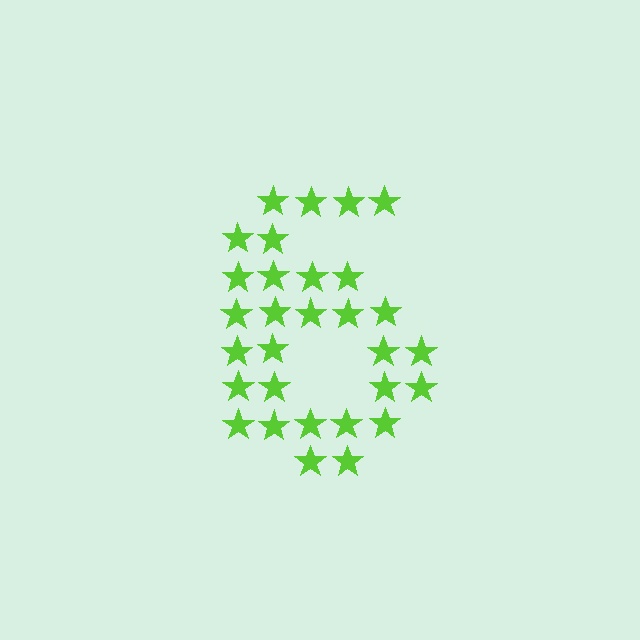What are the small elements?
The small elements are stars.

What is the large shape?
The large shape is the digit 6.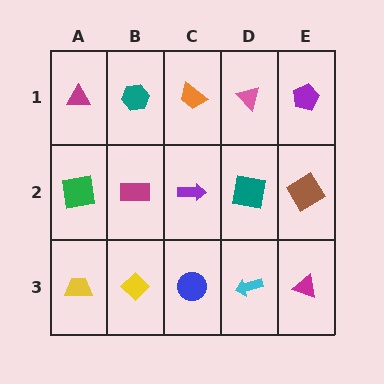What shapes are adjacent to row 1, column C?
A purple arrow (row 2, column C), a teal hexagon (row 1, column B), a pink triangle (row 1, column D).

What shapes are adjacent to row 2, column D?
A pink triangle (row 1, column D), a cyan arrow (row 3, column D), a purple arrow (row 2, column C), a brown diamond (row 2, column E).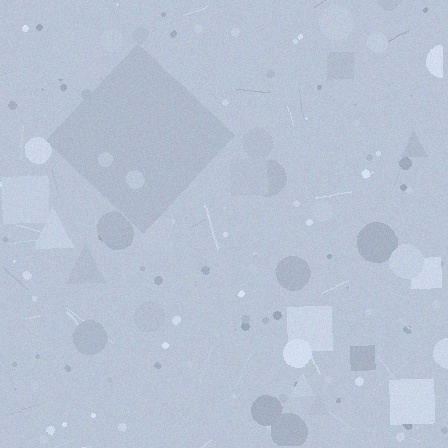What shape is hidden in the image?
A diamond is hidden in the image.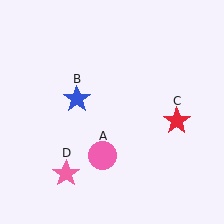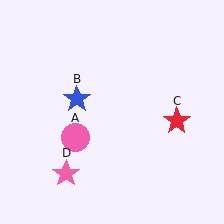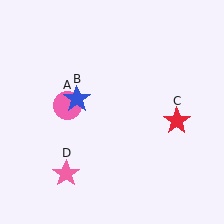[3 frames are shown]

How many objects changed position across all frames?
1 object changed position: pink circle (object A).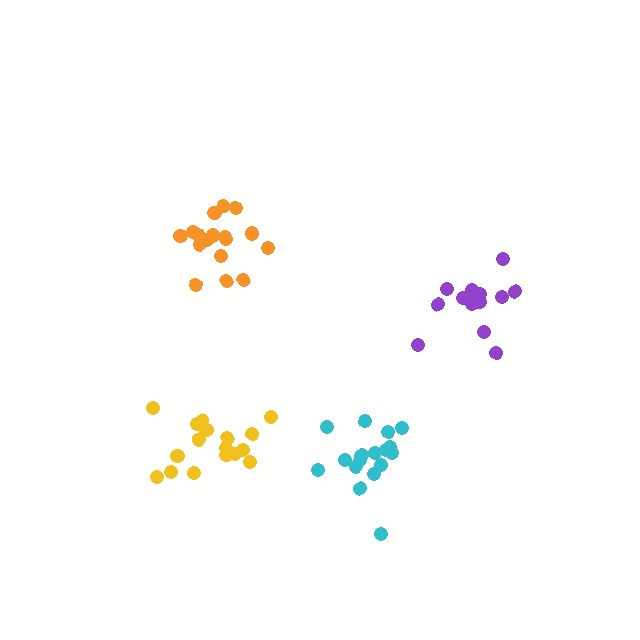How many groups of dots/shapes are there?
There are 4 groups.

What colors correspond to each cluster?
The clusters are colored: orange, yellow, purple, cyan.